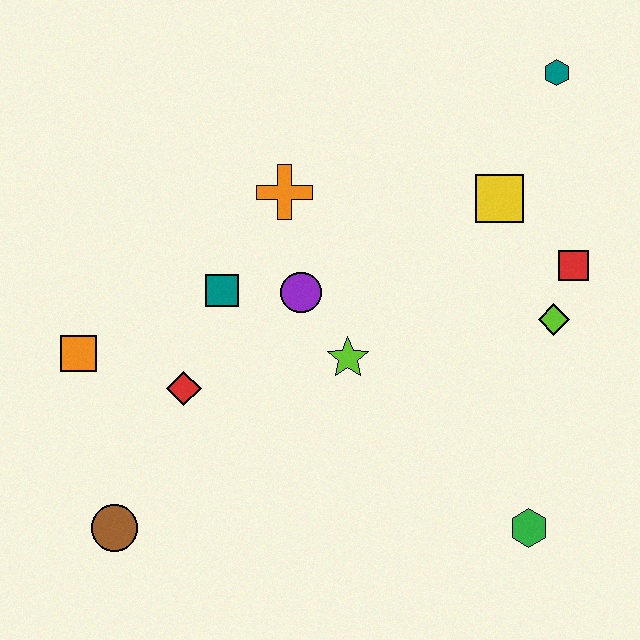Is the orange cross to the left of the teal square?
No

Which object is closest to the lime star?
The purple circle is closest to the lime star.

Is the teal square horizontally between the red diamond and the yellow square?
Yes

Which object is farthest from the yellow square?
The brown circle is farthest from the yellow square.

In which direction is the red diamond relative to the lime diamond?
The red diamond is to the left of the lime diamond.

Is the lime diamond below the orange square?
No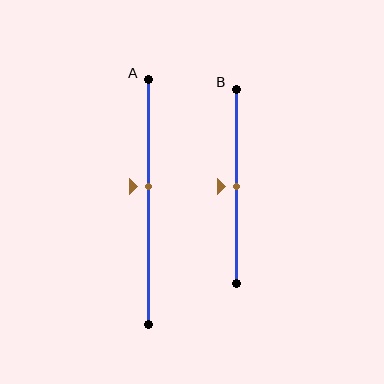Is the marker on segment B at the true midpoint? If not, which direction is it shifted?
Yes, the marker on segment B is at the true midpoint.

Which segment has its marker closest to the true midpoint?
Segment B has its marker closest to the true midpoint.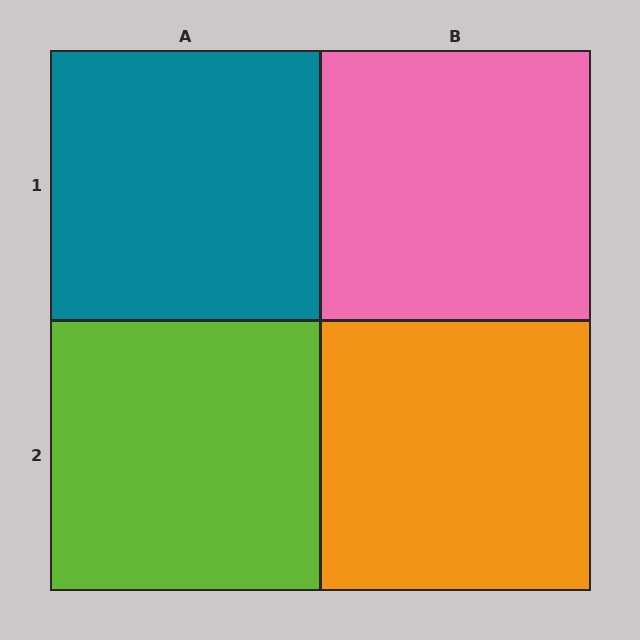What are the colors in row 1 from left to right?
Teal, pink.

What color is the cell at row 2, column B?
Orange.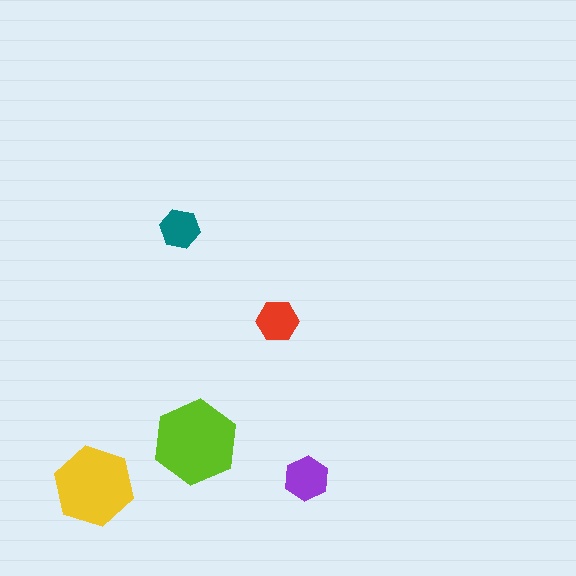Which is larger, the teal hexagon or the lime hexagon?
The lime one.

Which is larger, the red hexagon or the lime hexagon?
The lime one.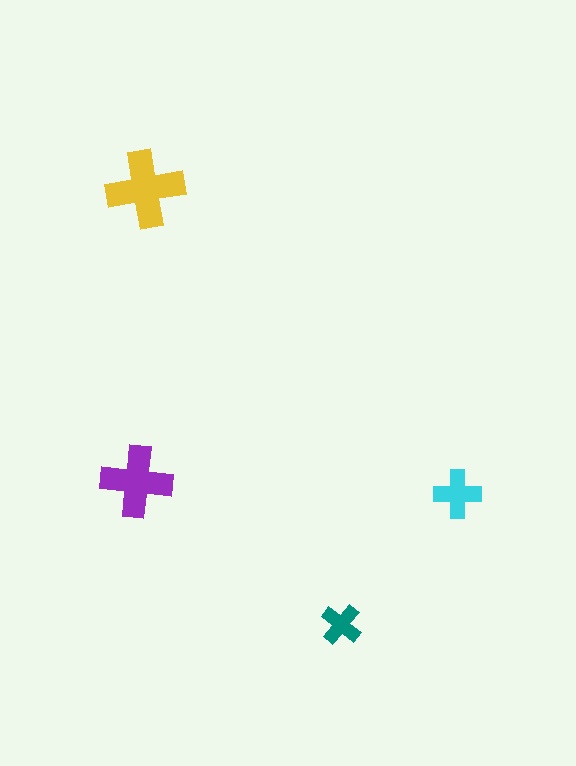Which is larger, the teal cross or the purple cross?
The purple one.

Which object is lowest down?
The teal cross is bottommost.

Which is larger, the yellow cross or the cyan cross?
The yellow one.